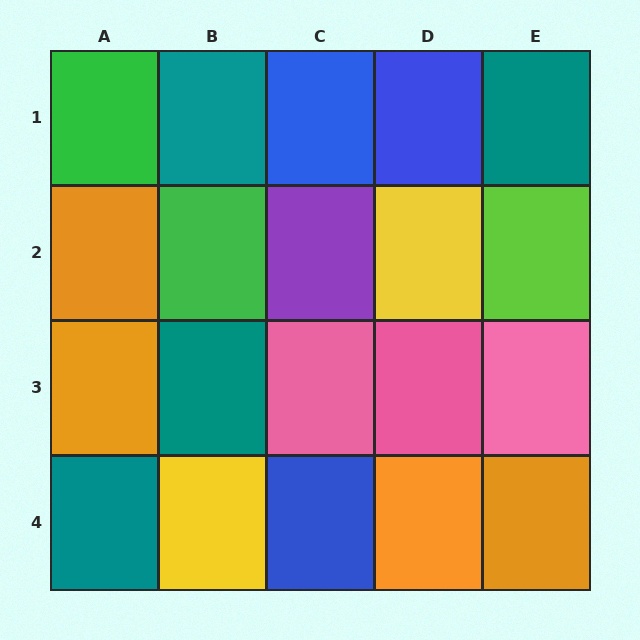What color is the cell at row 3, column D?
Pink.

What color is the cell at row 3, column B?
Teal.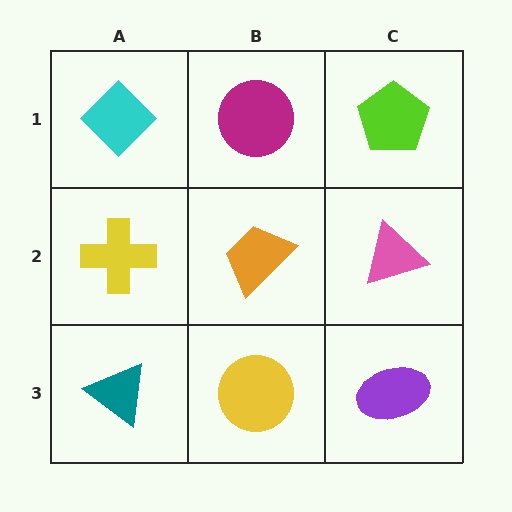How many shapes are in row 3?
3 shapes.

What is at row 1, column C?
A lime pentagon.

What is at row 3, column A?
A teal triangle.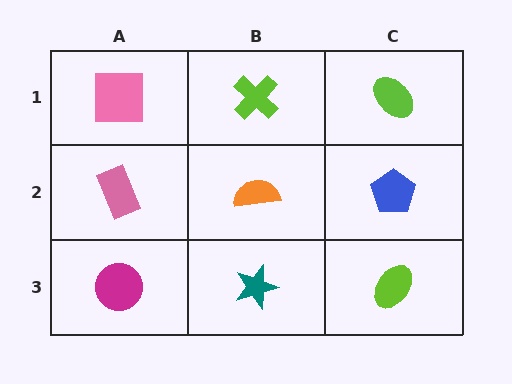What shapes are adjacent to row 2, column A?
A pink square (row 1, column A), a magenta circle (row 3, column A), an orange semicircle (row 2, column B).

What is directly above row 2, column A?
A pink square.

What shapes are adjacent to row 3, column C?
A blue pentagon (row 2, column C), a teal star (row 3, column B).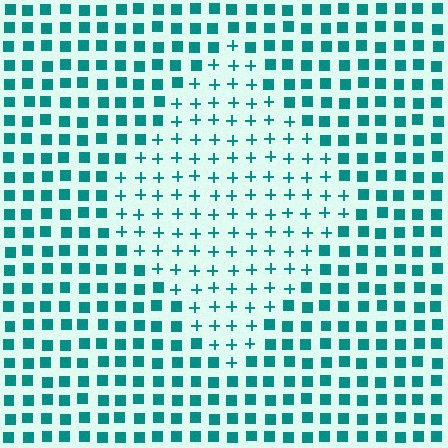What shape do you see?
I see a diamond.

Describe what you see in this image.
The image is filled with small teal elements arranged in a uniform grid. A diamond-shaped region contains plus signs, while the surrounding area contains squares. The boundary is defined purely by the change in element shape.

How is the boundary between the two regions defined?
The boundary is defined by a change in element shape: plus signs inside vs. squares outside. All elements share the same color and spacing.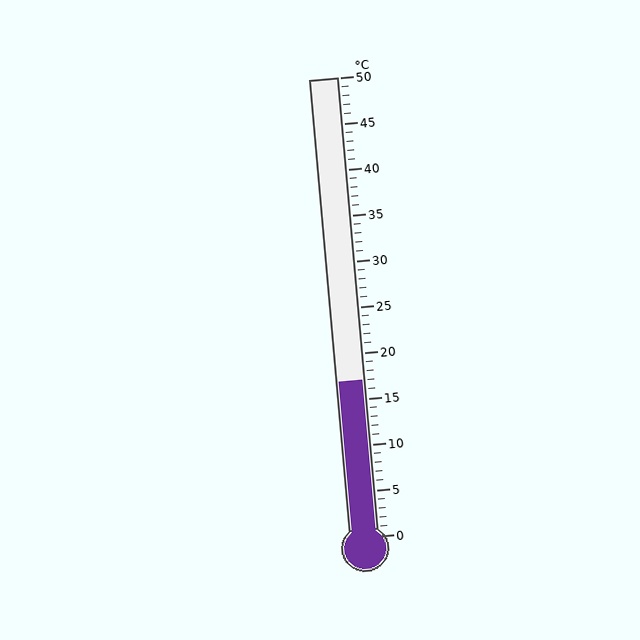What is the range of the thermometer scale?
The thermometer scale ranges from 0°C to 50°C.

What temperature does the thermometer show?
The thermometer shows approximately 17°C.